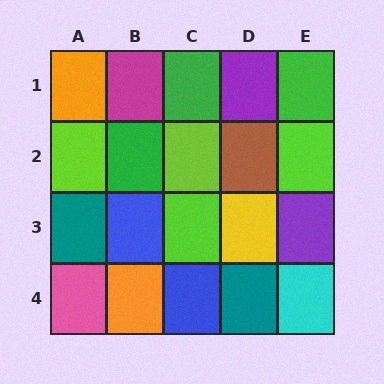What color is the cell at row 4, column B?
Orange.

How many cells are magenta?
1 cell is magenta.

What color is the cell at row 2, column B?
Green.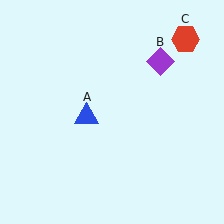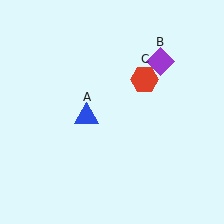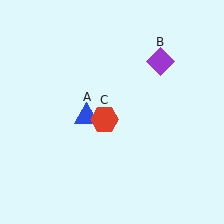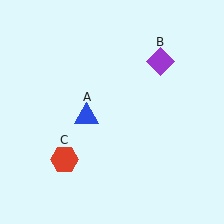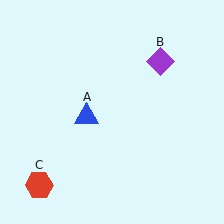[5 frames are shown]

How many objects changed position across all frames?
1 object changed position: red hexagon (object C).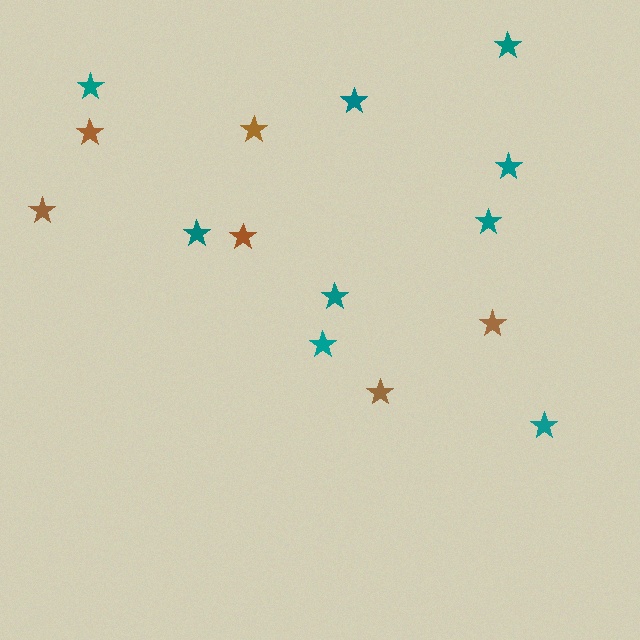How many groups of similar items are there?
There are 2 groups: one group of teal stars (9) and one group of brown stars (6).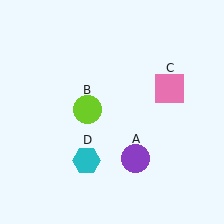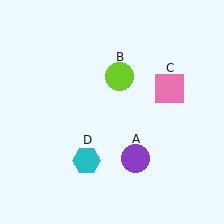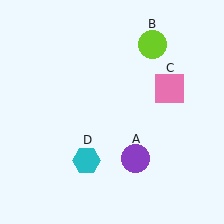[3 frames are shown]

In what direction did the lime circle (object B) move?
The lime circle (object B) moved up and to the right.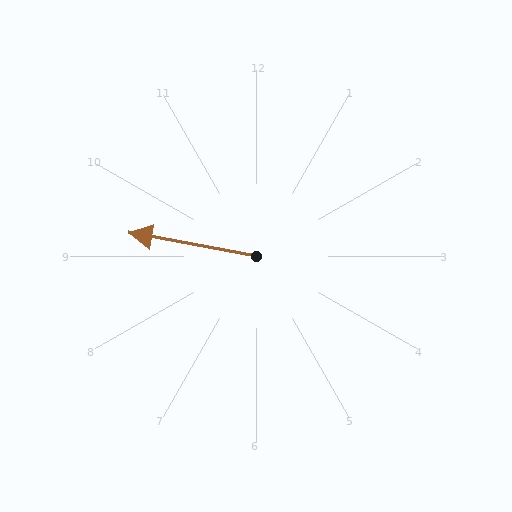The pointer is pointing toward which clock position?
Roughly 9 o'clock.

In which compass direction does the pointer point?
West.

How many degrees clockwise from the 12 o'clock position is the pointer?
Approximately 280 degrees.